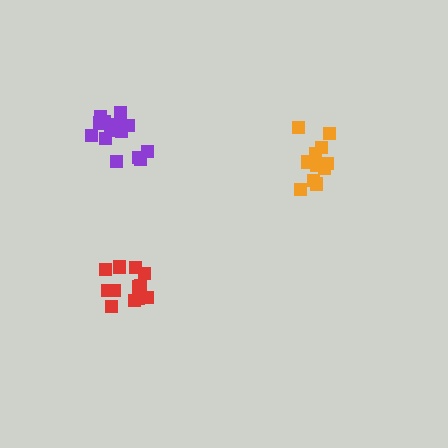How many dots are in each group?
Group 1: 15 dots, Group 2: 11 dots, Group 3: 12 dots (38 total).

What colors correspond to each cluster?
The clusters are colored: purple, orange, red.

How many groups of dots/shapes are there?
There are 3 groups.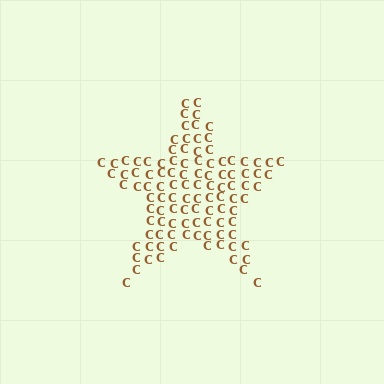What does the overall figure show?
The overall figure shows a star.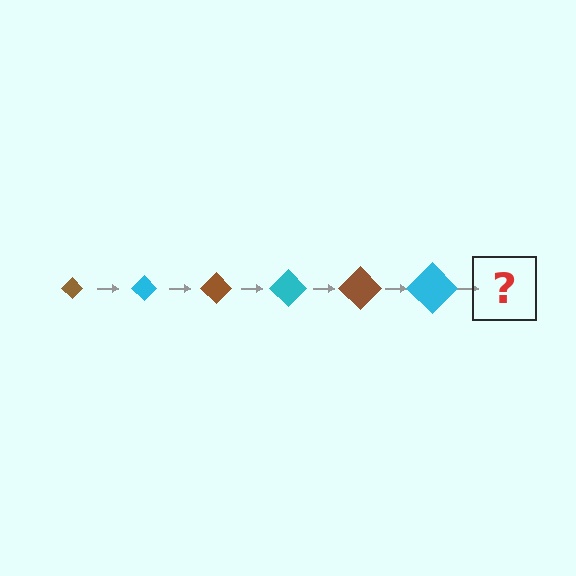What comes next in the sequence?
The next element should be a brown diamond, larger than the previous one.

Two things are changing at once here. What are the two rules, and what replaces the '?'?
The two rules are that the diamond grows larger each step and the color cycles through brown and cyan. The '?' should be a brown diamond, larger than the previous one.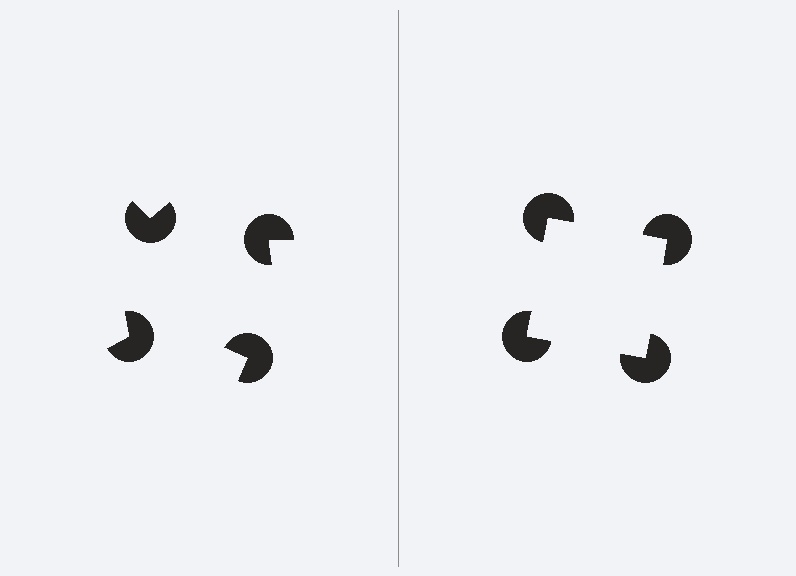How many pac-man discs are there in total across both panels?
8 — 4 on each side.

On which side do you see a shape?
An illusory square appears on the right side. On the left side the wedge cuts are rotated, so no coherent shape forms.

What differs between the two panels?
The pac-man discs are positioned identically on both sides; only the wedge orientations differ. On the right they align to a square; on the left they are misaligned.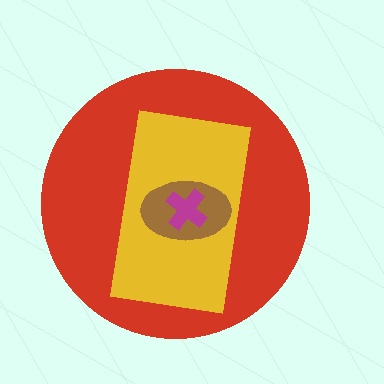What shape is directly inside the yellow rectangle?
The brown ellipse.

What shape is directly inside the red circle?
The yellow rectangle.